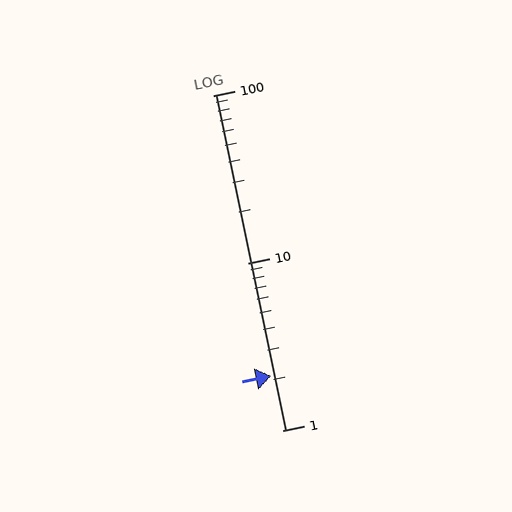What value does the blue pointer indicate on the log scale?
The pointer indicates approximately 2.1.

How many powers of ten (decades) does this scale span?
The scale spans 2 decades, from 1 to 100.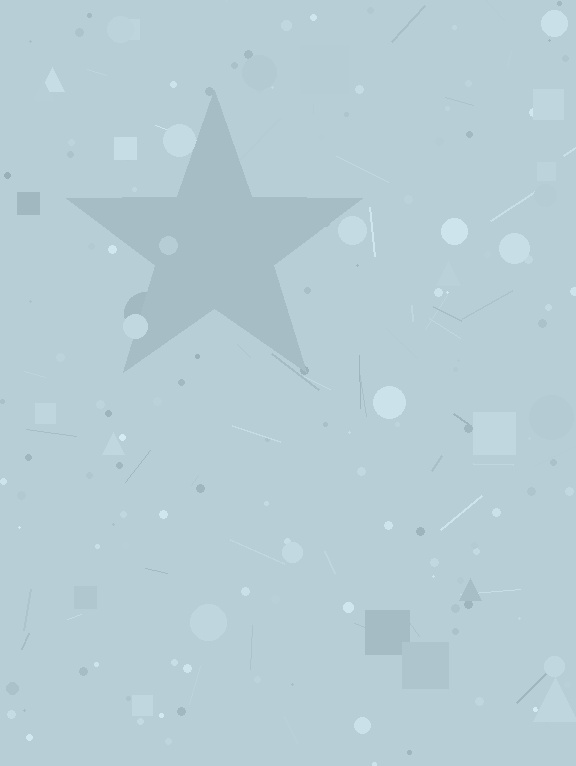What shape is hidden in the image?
A star is hidden in the image.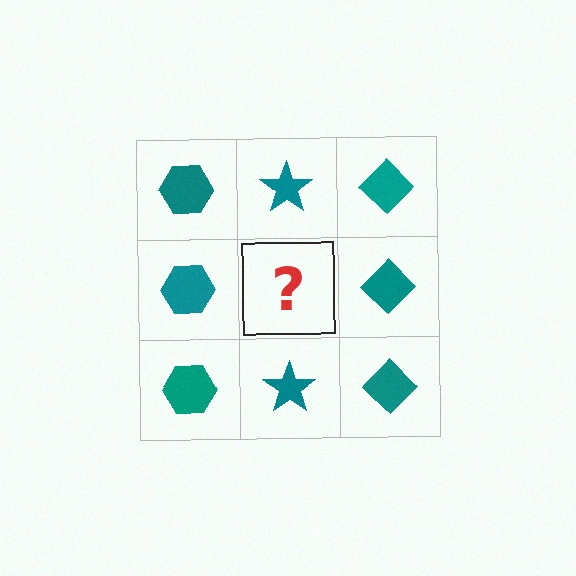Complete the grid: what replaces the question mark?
The question mark should be replaced with a teal star.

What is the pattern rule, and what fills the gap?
The rule is that each column has a consistent shape. The gap should be filled with a teal star.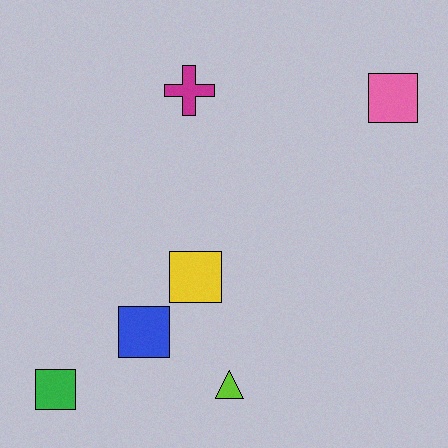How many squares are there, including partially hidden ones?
There are 4 squares.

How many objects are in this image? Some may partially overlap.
There are 6 objects.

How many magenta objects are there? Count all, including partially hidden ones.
There is 1 magenta object.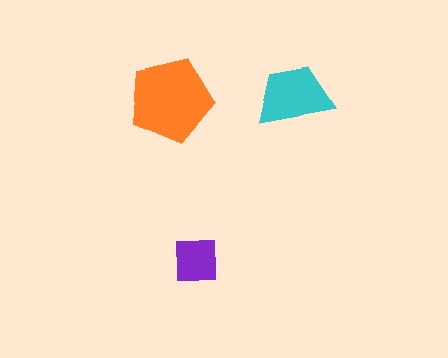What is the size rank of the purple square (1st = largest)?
3rd.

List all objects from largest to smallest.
The orange pentagon, the cyan trapezoid, the purple square.